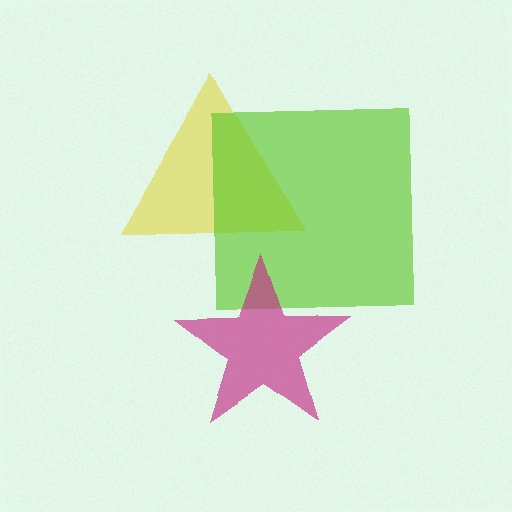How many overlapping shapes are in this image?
There are 3 overlapping shapes in the image.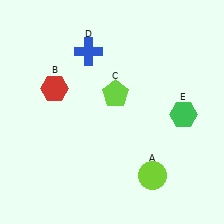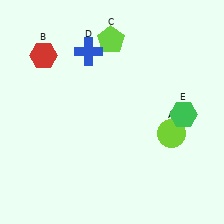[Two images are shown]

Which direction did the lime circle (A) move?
The lime circle (A) moved up.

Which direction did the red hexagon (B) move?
The red hexagon (B) moved up.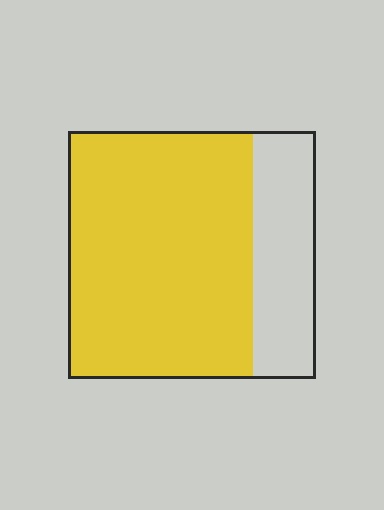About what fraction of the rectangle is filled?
About three quarters (3/4).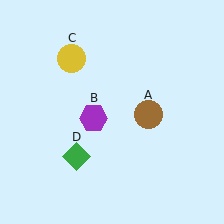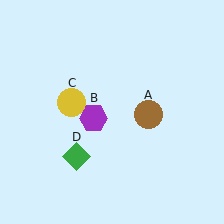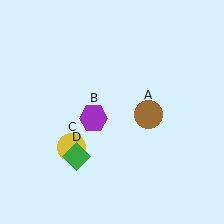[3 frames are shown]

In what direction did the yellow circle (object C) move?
The yellow circle (object C) moved down.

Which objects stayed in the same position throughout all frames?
Brown circle (object A) and purple hexagon (object B) and green diamond (object D) remained stationary.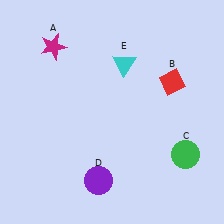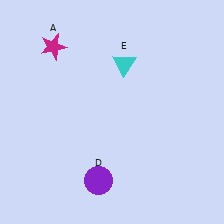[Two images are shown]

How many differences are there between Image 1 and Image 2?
There are 2 differences between the two images.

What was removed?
The red diamond (B), the green circle (C) were removed in Image 2.